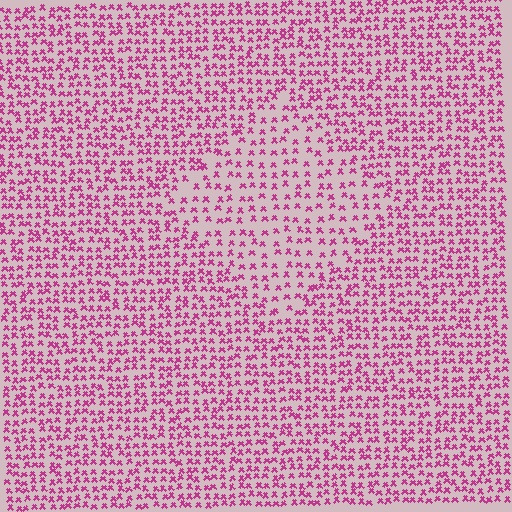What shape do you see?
I see a diamond.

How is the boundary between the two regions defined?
The boundary is defined by a change in element density (approximately 1.7x ratio). All elements are the same color, size, and shape.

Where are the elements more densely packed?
The elements are more densely packed outside the diamond boundary.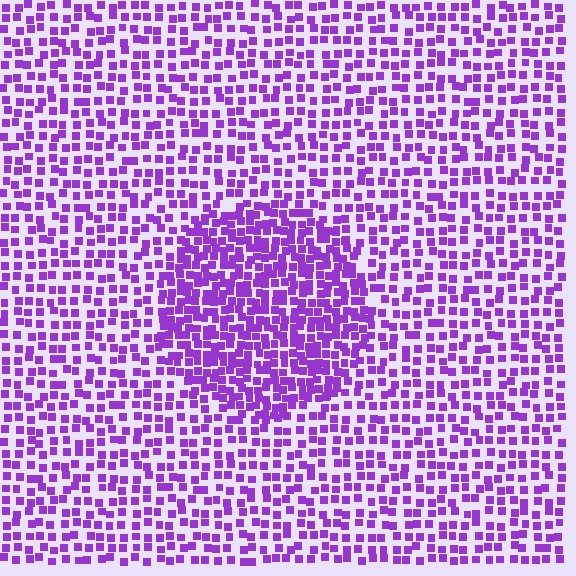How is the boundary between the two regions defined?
The boundary is defined by a change in element density (approximately 1.8x ratio). All elements are the same color, size, and shape.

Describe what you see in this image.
The image contains small purple elements arranged at two different densities. A circle-shaped region is visible where the elements are more densely packed than the surrounding area.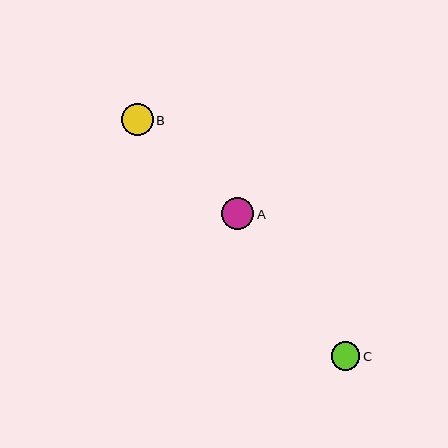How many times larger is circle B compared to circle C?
Circle B is approximately 1.1 times the size of circle C.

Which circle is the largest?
Circle A is the largest with a size of approximately 32 pixels.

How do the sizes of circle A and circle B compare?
Circle A and circle B are approximately the same size.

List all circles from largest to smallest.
From largest to smallest: A, B, C.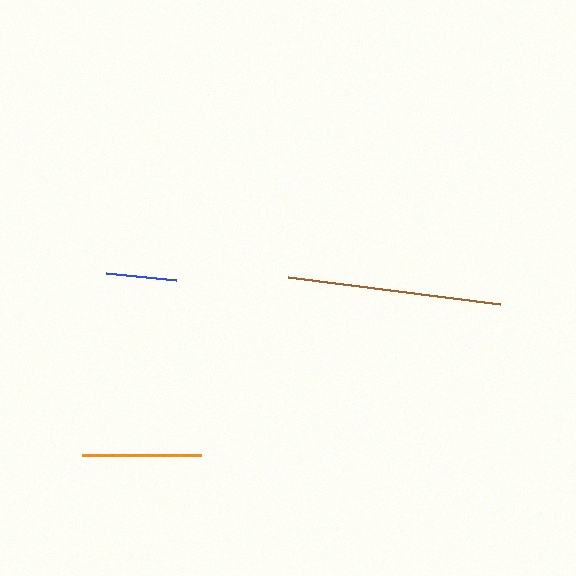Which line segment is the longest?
The brown line is the longest at approximately 214 pixels.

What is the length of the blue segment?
The blue segment is approximately 71 pixels long.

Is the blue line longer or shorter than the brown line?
The brown line is longer than the blue line.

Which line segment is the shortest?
The blue line is the shortest at approximately 71 pixels.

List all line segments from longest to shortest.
From longest to shortest: brown, orange, blue.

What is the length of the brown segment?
The brown segment is approximately 214 pixels long.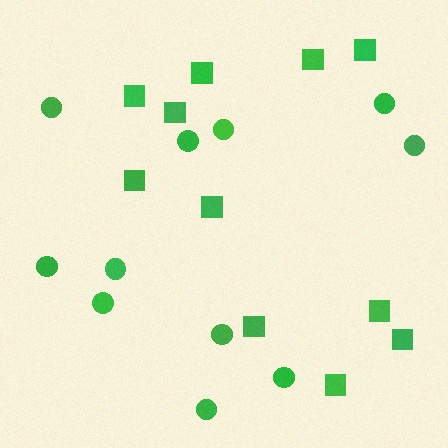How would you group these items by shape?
There are 2 groups: one group of squares (11) and one group of circles (11).